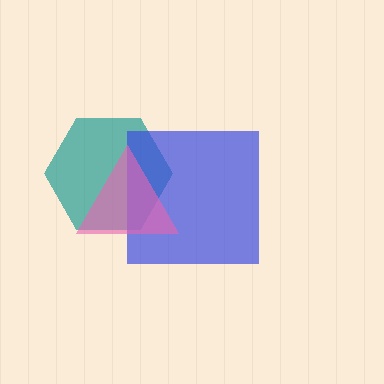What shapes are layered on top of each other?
The layered shapes are: a teal hexagon, a blue square, a pink triangle.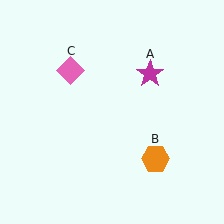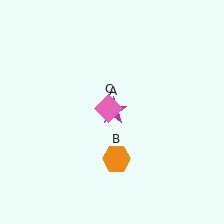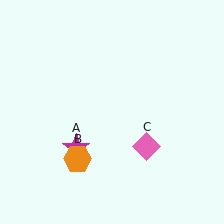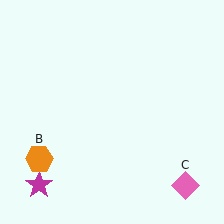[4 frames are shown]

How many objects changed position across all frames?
3 objects changed position: magenta star (object A), orange hexagon (object B), pink diamond (object C).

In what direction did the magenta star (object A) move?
The magenta star (object A) moved down and to the left.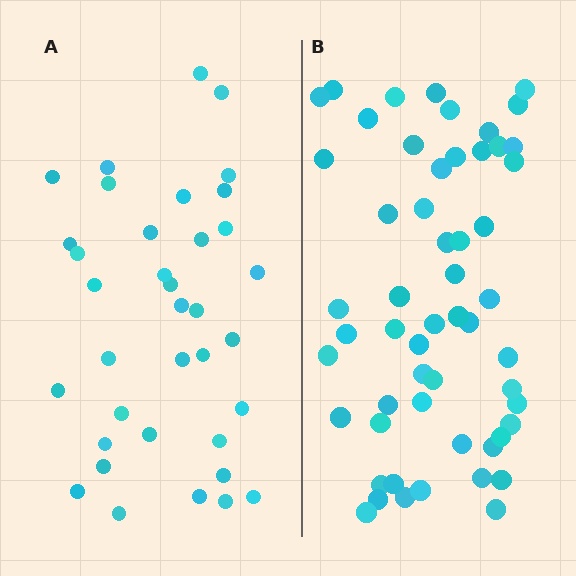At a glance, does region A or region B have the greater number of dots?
Region B (the right region) has more dots.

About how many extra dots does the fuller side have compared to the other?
Region B has approximately 20 more dots than region A.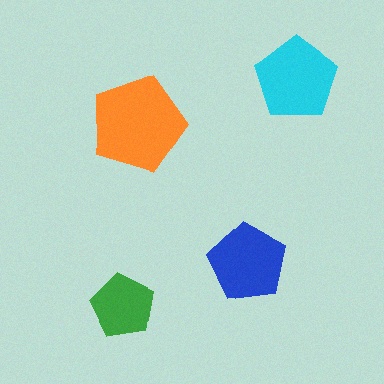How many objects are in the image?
There are 4 objects in the image.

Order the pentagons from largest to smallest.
the orange one, the cyan one, the blue one, the green one.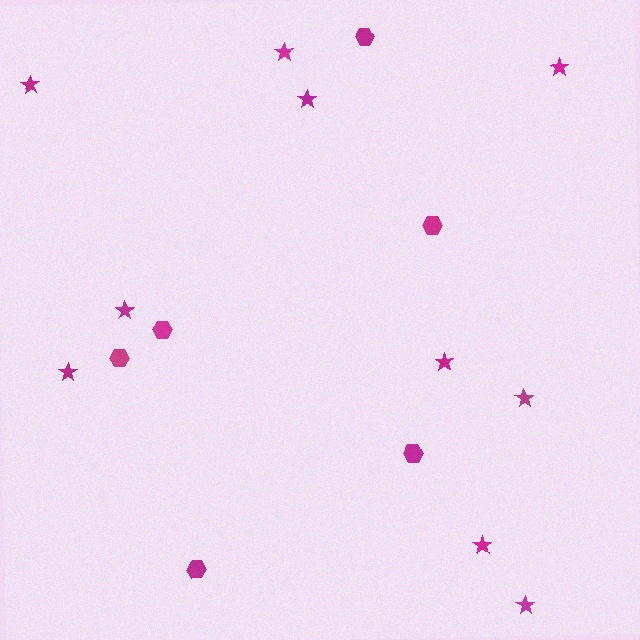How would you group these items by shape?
There are 2 groups: one group of stars (10) and one group of hexagons (6).